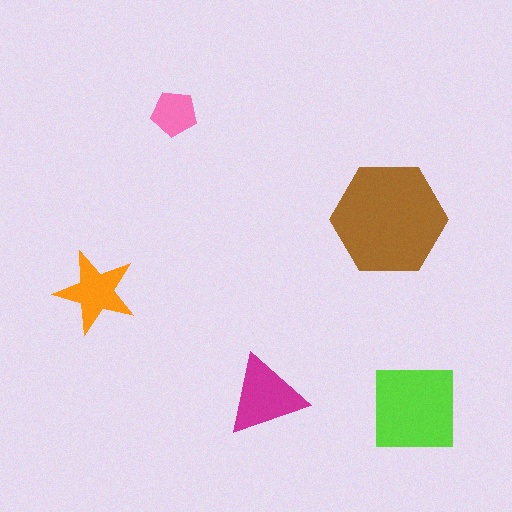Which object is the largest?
The brown hexagon.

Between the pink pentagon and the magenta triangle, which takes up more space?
The magenta triangle.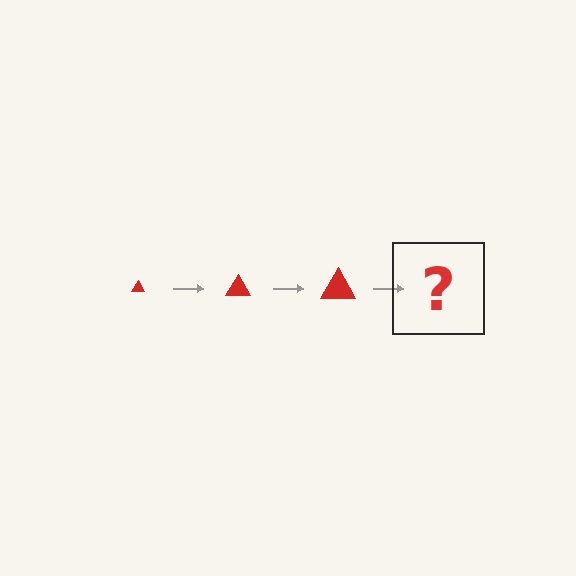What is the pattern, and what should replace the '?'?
The pattern is that the triangle gets progressively larger each step. The '?' should be a red triangle, larger than the previous one.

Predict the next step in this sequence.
The next step is a red triangle, larger than the previous one.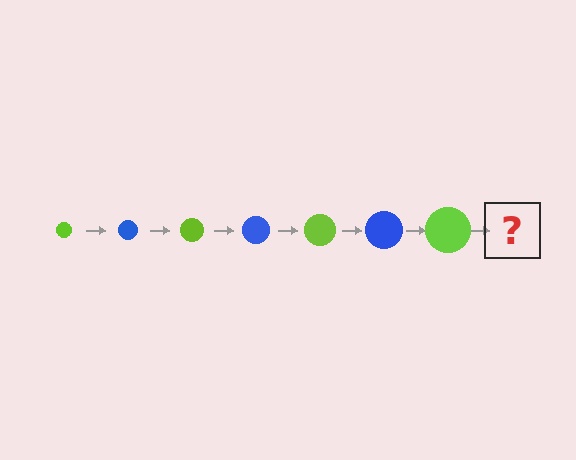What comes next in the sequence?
The next element should be a blue circle, larger than the previous one.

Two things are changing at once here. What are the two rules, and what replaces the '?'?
The two rules are that the circle grows larger each step and the color cycles through lime and blue. The '?' should be a blue circle, larger than the previous one.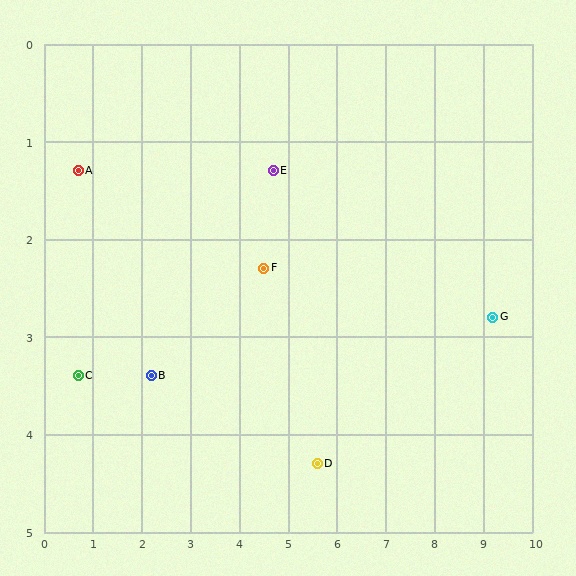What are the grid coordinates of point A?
Point A is at approximately (0.7, 1.3).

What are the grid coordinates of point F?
Point F is at approximately (4.5, 2.3).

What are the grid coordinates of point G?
Point G is at approximately (9.2, 2.8).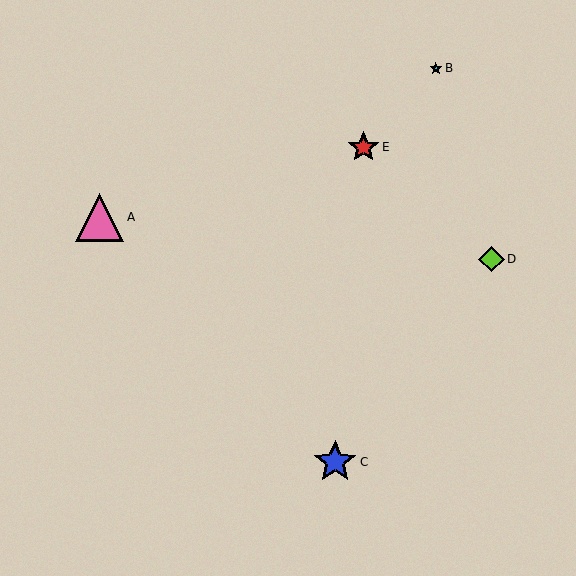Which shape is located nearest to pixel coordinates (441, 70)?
The cyan star (labeled B) at (436, 68) is nearest to that location.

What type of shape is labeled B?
Shape B is a cyan star.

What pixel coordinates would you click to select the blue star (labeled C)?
Click at (335, 462) to select the blue star C.